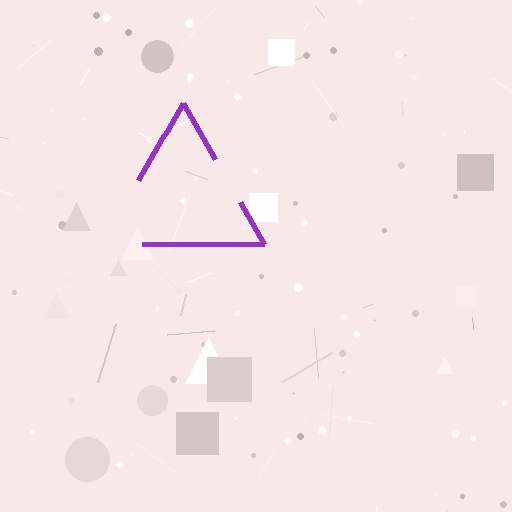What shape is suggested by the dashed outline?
The dashed outline suggests a triangle.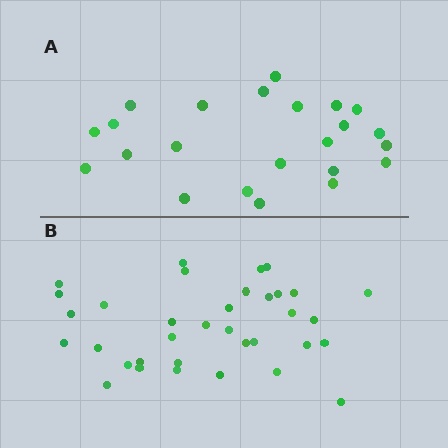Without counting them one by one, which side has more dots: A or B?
Region B (the bottom region) has more dots.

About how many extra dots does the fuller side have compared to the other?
Region B has roughly 12 or so more dots than region A.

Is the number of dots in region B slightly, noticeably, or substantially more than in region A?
Region B has substantially more. The ratio is roughly 1.5 to 1.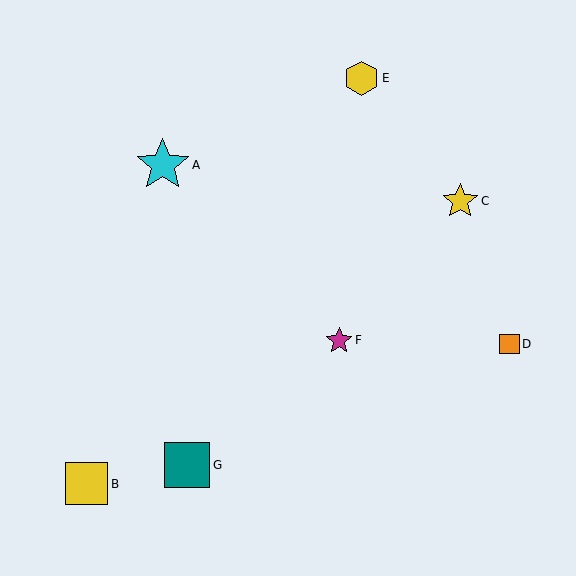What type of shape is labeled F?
Shape F is a magenta star.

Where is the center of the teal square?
The center of the teal square is at (187, 465).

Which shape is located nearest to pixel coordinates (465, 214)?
The yellow star (labeled C) at (460, 201) is nearest to that location.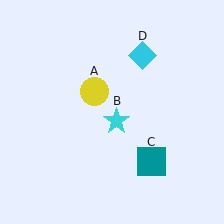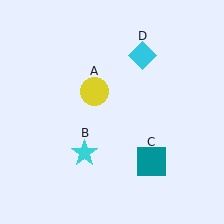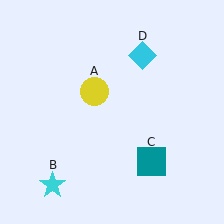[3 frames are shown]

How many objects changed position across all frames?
1 object changed position: cyan star (object B).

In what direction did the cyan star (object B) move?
The cyan star (object B) moved down and to the left.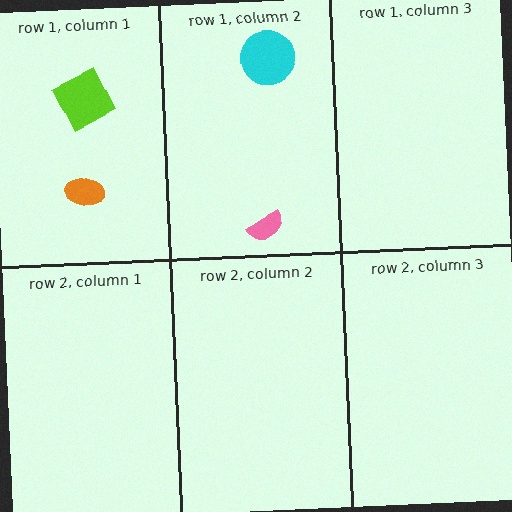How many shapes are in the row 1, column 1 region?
2.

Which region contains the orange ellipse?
The row 1, column 1 region.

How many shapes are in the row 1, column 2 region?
2.